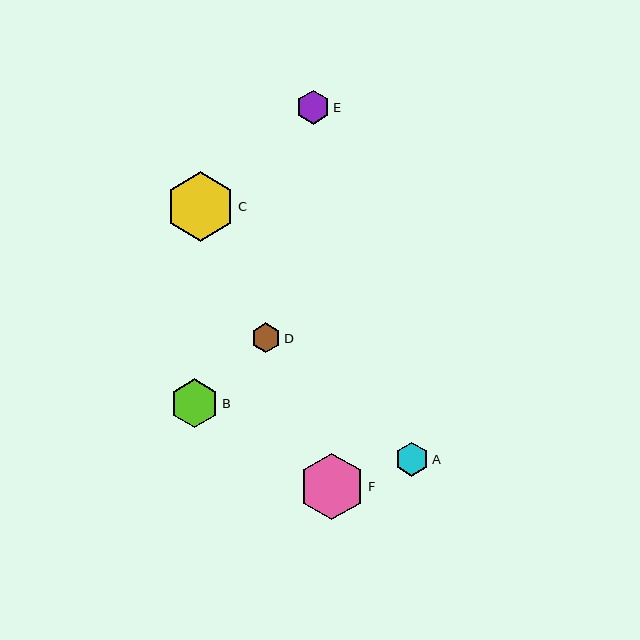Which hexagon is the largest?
Hexagon C is the largest with a size of approximately 69 pixels.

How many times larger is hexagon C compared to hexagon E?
Hexagon C is approximately 2.0 times the size of hexagon E.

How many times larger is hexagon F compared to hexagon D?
Hexagon F is approximately 2.2 times the size of hexagon D.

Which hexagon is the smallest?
Hexagon D is the smallest with a size of approximately 30 pixels.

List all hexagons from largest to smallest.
From largest to smallest: C, F, B, E, A, D.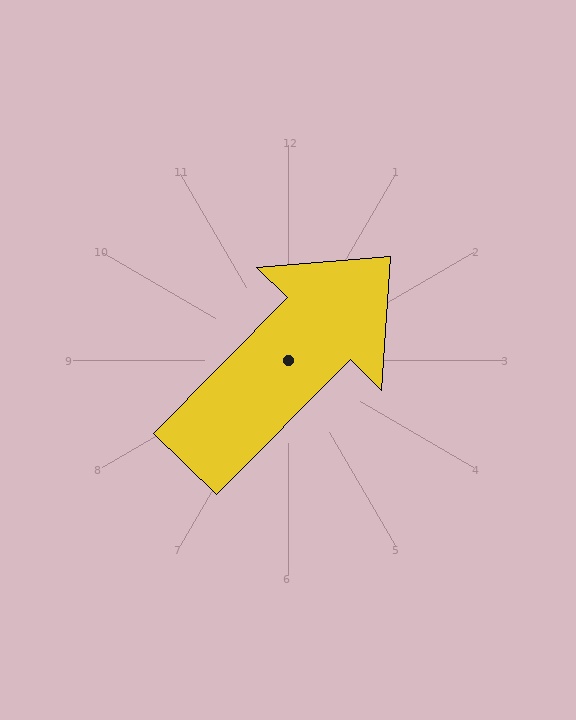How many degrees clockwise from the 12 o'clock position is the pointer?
Approximately 45 degrees.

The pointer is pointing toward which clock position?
Roughly 1 o'clock.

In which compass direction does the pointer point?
Northeast.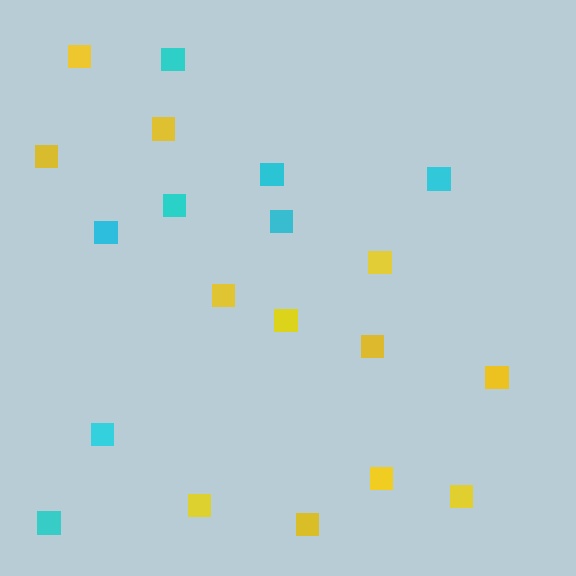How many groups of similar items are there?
There are 2 groups: one group of cyan squares (8) and one group of yellow squares (12).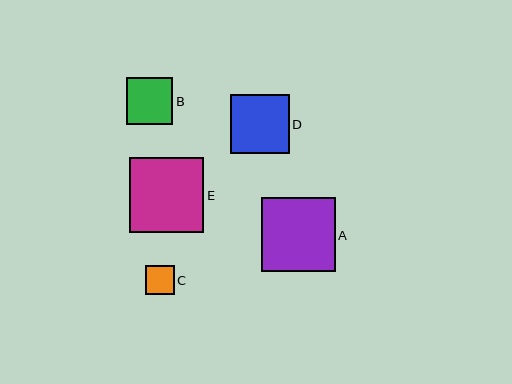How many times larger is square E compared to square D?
Square E is approximately 1.3 times the size of square D.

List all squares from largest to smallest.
From largest to smallest: E, A, D, B, C.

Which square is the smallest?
Square C is the smallest with a size of approximately 29 pixels.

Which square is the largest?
Square E is the largest with a size of approximately 74 pixels.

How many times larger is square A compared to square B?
Square A is approximately 1.6 times the size of square B.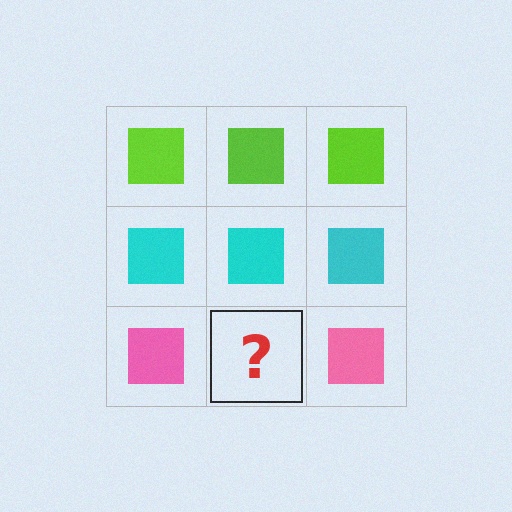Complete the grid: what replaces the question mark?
The question mark should be replaced with a pink square.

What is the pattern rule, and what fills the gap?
The rule is that each row has a consistent color. The gap should be filled with a pink square.